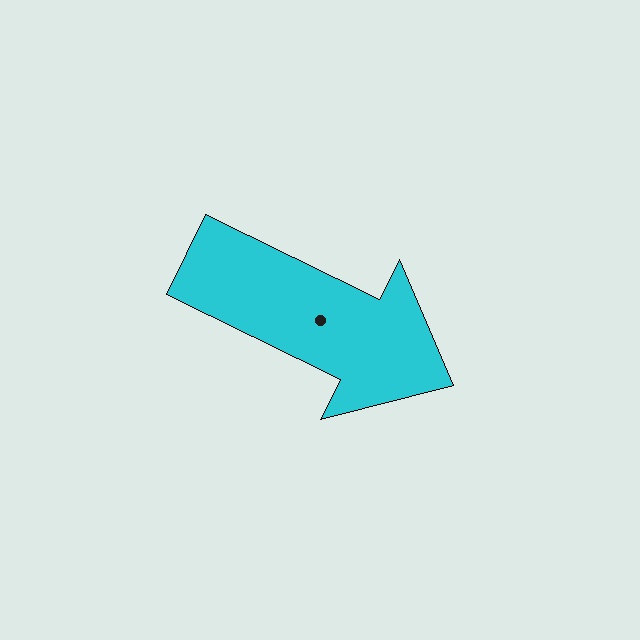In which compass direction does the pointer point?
Southeast.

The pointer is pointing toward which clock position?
Roughly 4 o'clock.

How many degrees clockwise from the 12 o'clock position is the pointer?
Approximately 116 degrees.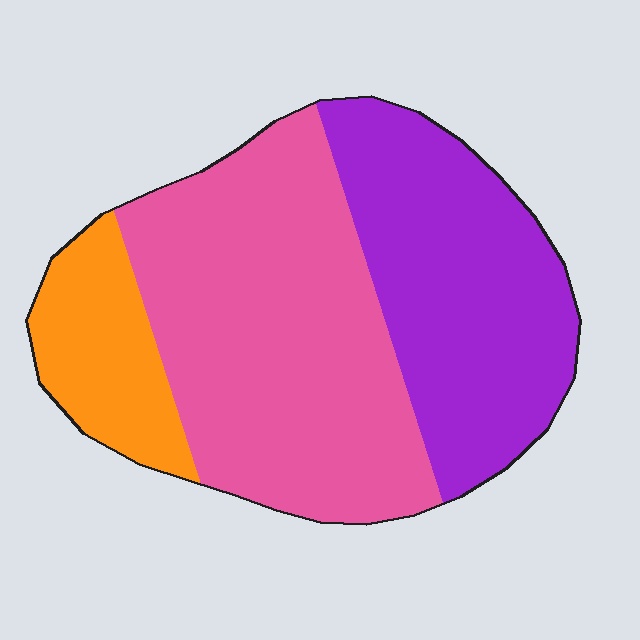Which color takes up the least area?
Orange, at roughly 15%.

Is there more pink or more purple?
Pink.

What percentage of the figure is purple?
Purple takes up about three eighths (3/8) of the figure.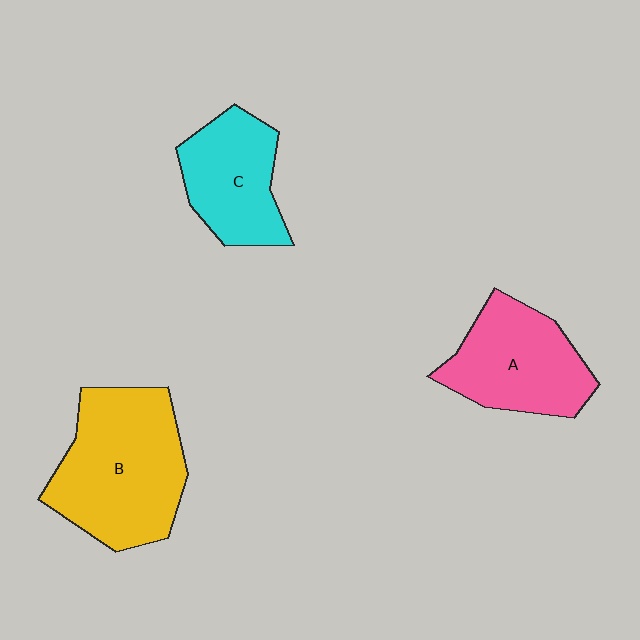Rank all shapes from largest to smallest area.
From largest to smallest: B (yellow), A (pink), C (cyan).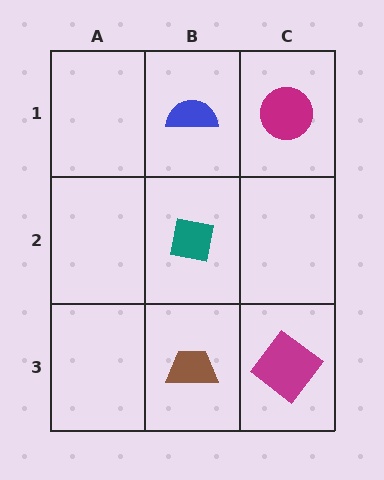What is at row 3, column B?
A brown trapezoid.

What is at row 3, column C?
A magenta diamond.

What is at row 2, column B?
A teal square.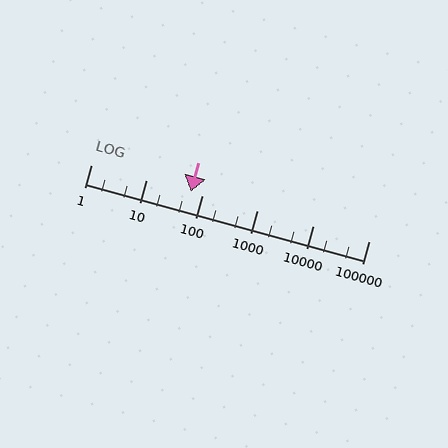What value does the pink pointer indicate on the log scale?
The pointer indicates approximately 63.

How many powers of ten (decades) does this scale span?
The scale spans 5 decades, from 1 to 100000.